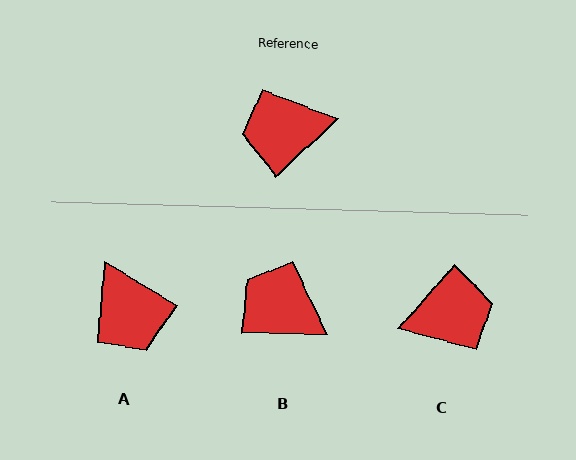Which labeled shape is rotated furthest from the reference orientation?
C, about 174 degrees away.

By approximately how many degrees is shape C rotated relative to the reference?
Approximately 174 degrees clockwise.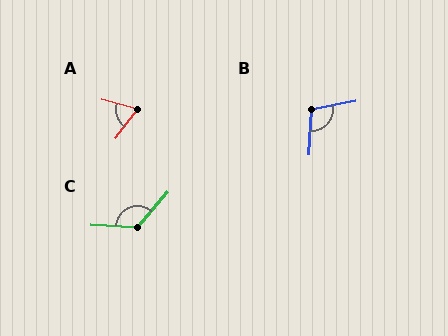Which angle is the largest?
C, at approximately 128 degrees.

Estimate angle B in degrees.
Approximately 104 degrees.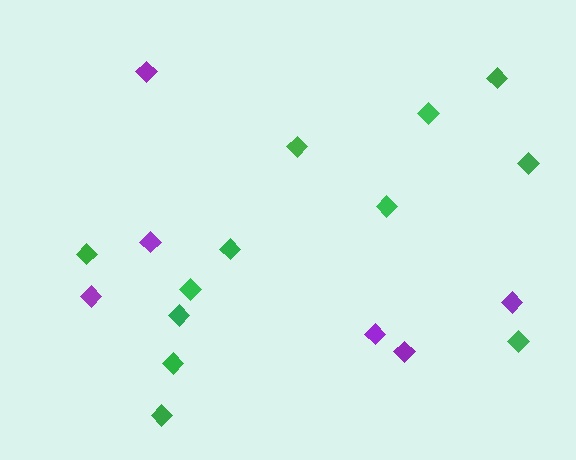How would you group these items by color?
There are 2 groups: one group of purple diamonds (6) and one group of green diamonds (12).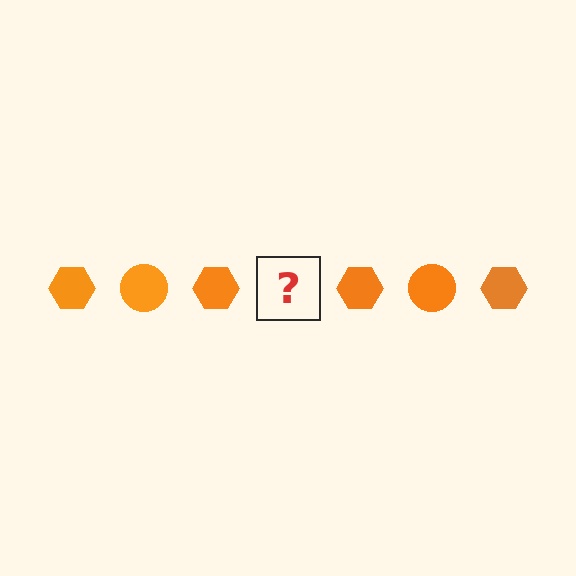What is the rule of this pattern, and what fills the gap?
The rule is that the pattern cycles through hexagon, circle shapes in orange. The gap should be filled with an orange circle.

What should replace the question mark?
The question mark should be replaced with an orange circle.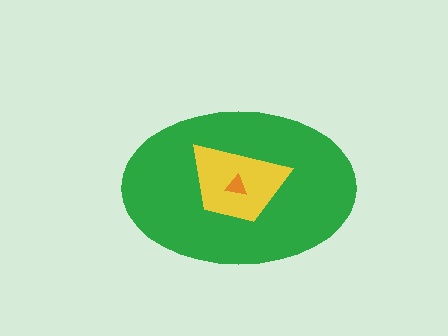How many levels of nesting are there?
3.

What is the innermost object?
The orange triangle.